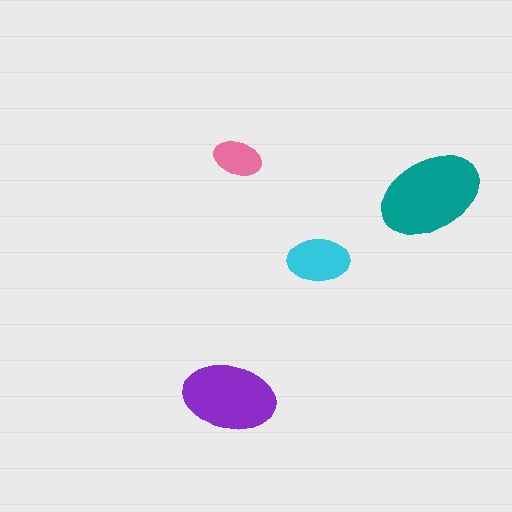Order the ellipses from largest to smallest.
the teal one, the purple one, the cyan one, the pink one.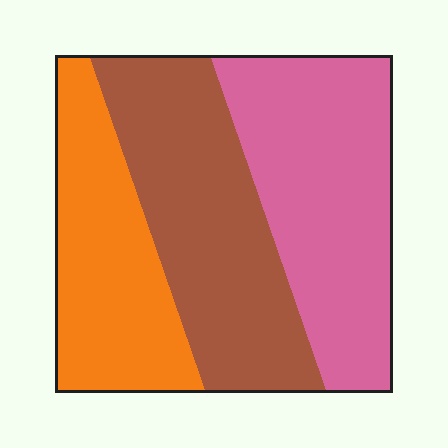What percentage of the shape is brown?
Brown takes up about three eighths (3/8) of the shape.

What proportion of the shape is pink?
Pink takes up about three eighths (3/8) of the shape.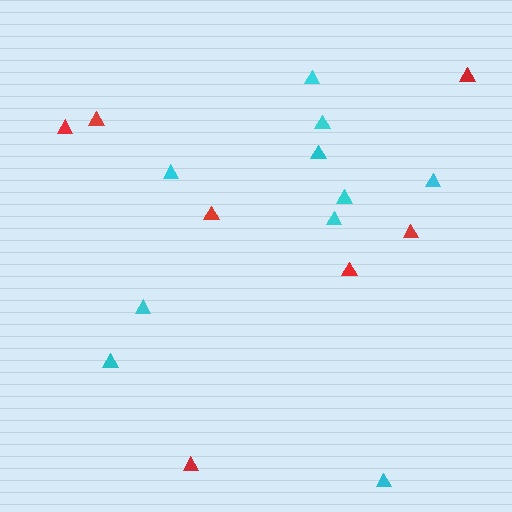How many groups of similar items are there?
There are 2 groups: one group of red triangles (7) and one group of cyan triangles (10).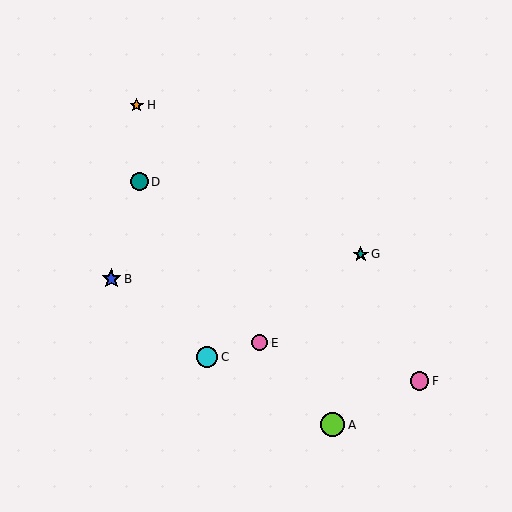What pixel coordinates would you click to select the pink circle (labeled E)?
Click at (259, 343) to select the pink circle E.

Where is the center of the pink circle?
The center of the pink circle is at (259, 343).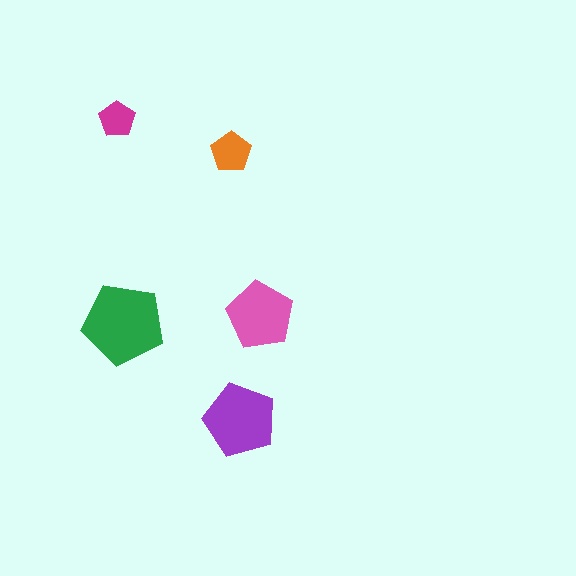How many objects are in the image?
There are 5 objects in the image.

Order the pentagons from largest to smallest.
the green one, the purple one, the pink one, the orange one, the magenta one.